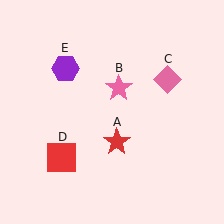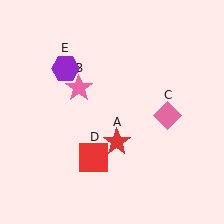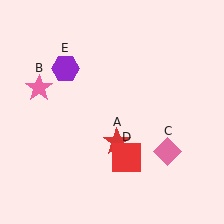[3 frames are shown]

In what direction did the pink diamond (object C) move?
The pink diamond (object C) moved down.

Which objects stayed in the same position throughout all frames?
Red star (object A) and purple hexagon (object E) remained stationary.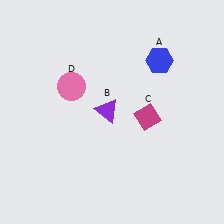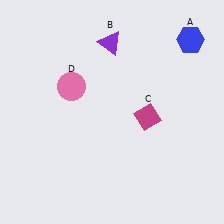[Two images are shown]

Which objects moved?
The objects that moved are: the blue hexagon (A), the purple triangle (B).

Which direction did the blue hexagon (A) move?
The blue hexagon (A) moved right.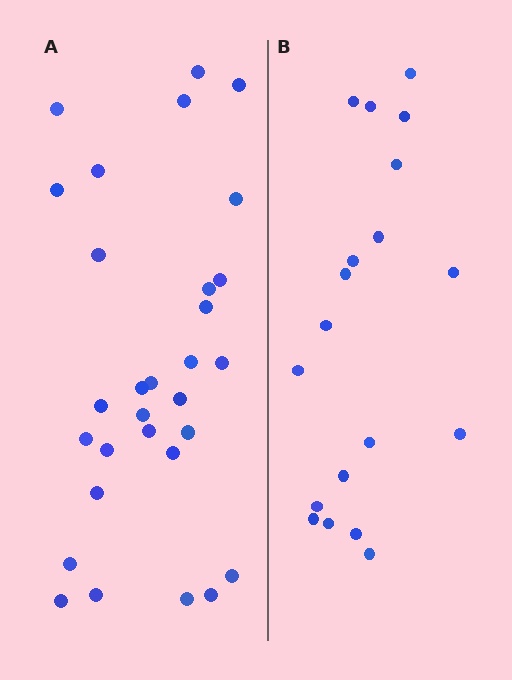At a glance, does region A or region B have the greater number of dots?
Region A (the left region) has more dots.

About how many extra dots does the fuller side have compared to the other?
Region A has roughly 12 or so more dots than region B.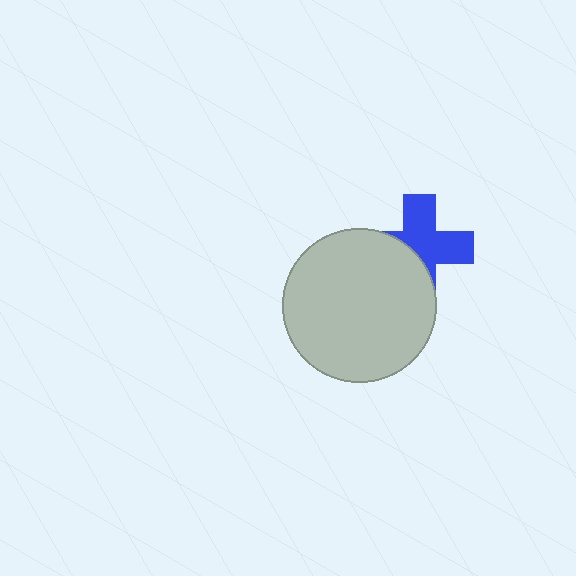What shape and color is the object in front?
The object in front is a light gray circle.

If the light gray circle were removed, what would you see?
You would see the complete blue cross.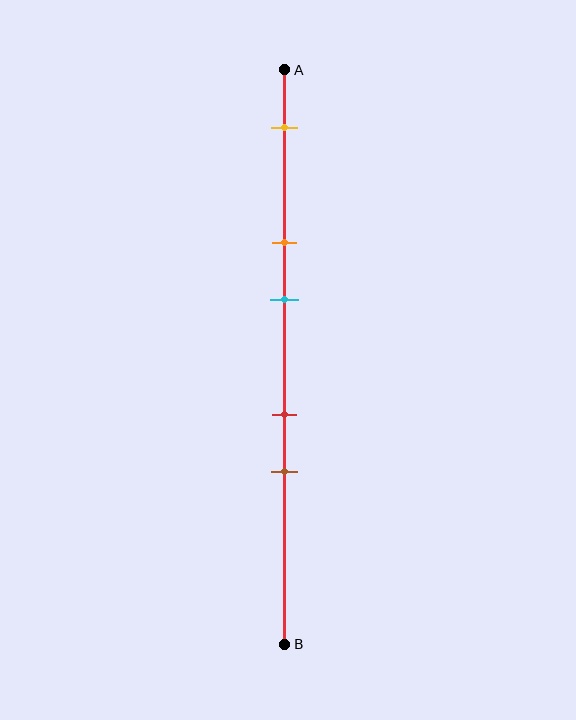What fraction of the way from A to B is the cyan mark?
The cyan mark is approximately 40% (0.4) of the way from A to B.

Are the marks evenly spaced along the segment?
No, the marks are not evenly spaced.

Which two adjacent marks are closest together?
The red and brown marks are the closest adjacent pair.